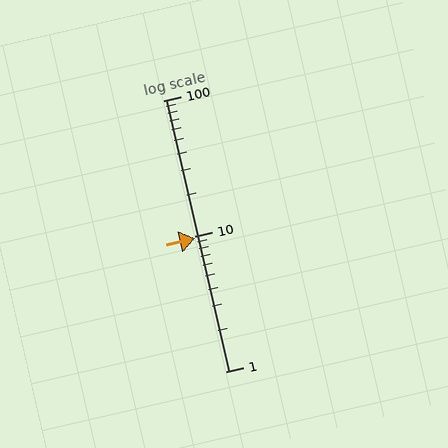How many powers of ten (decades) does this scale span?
The scale spans 2 decades, from 1 to 100.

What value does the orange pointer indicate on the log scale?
The pointer indicates approximately 9.6.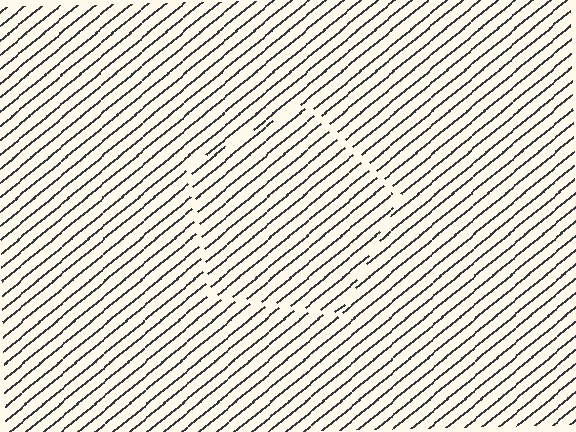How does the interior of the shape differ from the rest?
The interior of the shape contains the same grating, shifted by half a period — the contour is defined by the phase discontinuity where line-ends from the inner and outer gratings abut.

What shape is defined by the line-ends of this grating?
An illusory pentagon. The interior of the shape contains the same grating, shifted by half a period — the contour is defined by the phase discontinuity where line-ends from the inner and outer gratings abut.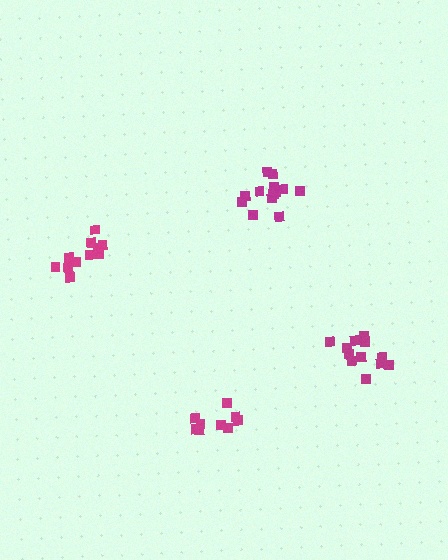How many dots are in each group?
Group 1: 11 dots, Group 2: 13 dots, Group 3: 13 dots, Group 4: 9 dots (46 total).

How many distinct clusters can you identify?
There are 4 distinct clusters.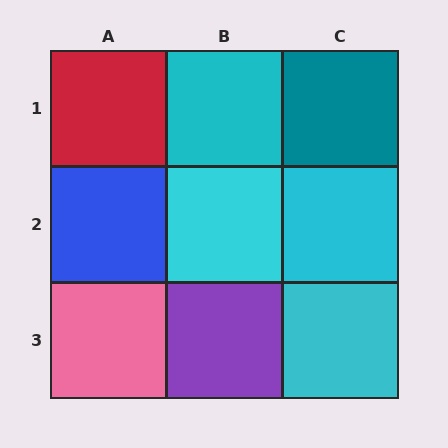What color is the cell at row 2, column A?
Blue.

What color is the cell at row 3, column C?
Cyan.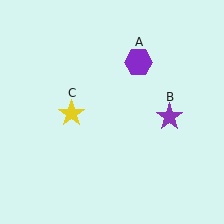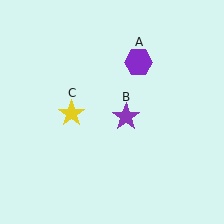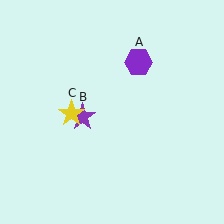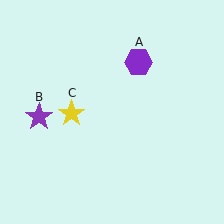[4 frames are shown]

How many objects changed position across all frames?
1 object changed position: purple star (object B).